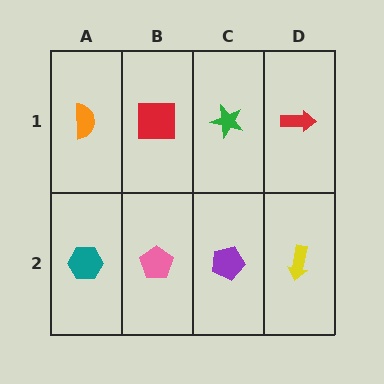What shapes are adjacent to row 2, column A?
An orange semicircle (row 1, column A), a pink pentagon (row 2, column B).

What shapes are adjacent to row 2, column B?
A red square (row 1, column B), a teal hexagon (row 2, column A), a purple pentagon (row 2, column C).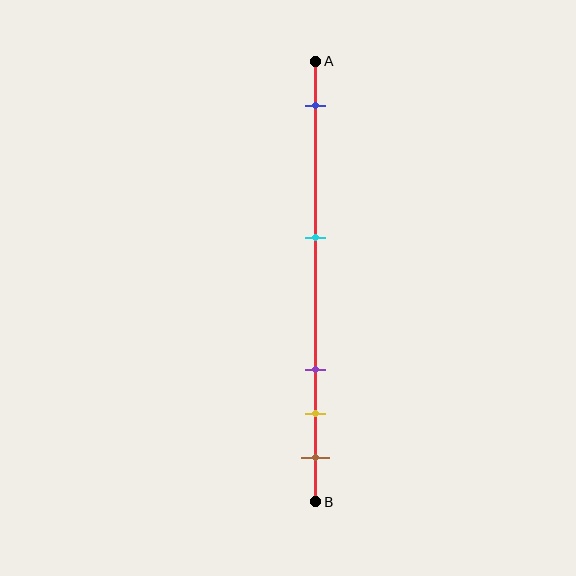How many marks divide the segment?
There are 5 marks dividing the segment.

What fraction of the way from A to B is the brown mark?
The brown mark is approximately 90% (0.9) of the way from A to B.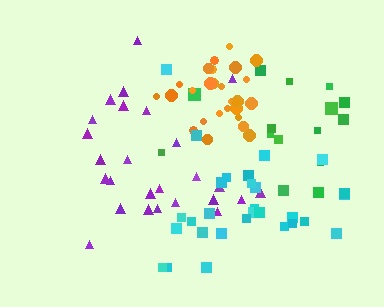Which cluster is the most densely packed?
Orange.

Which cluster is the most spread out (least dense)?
Green.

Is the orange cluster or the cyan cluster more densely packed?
Orange.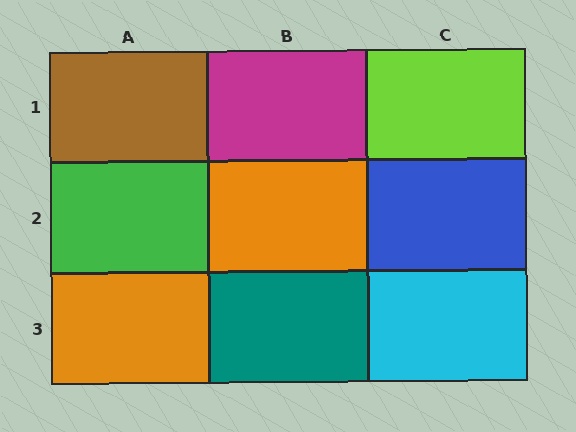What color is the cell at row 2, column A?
Green.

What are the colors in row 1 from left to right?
Brown, magenta, lime.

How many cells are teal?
1 cell is teal.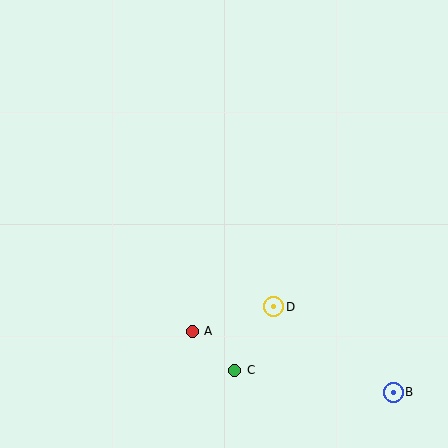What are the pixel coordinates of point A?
Point A is at (192, 331).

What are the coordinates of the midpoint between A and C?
The midpoint between A and C is at (213, 351).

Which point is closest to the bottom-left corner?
Point A is closest to the bottom-left corner.